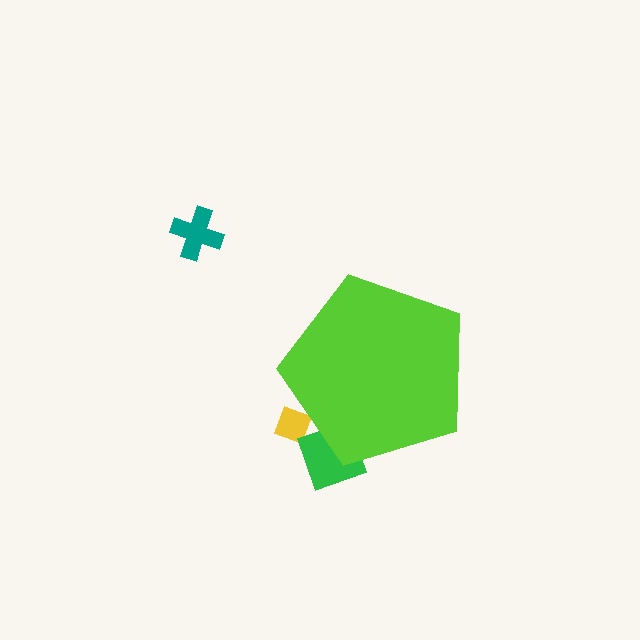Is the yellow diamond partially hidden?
Yes, the yellow diamond is partially hidden behind the lime pentagon.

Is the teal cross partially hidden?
No, the teal cross is fully visible.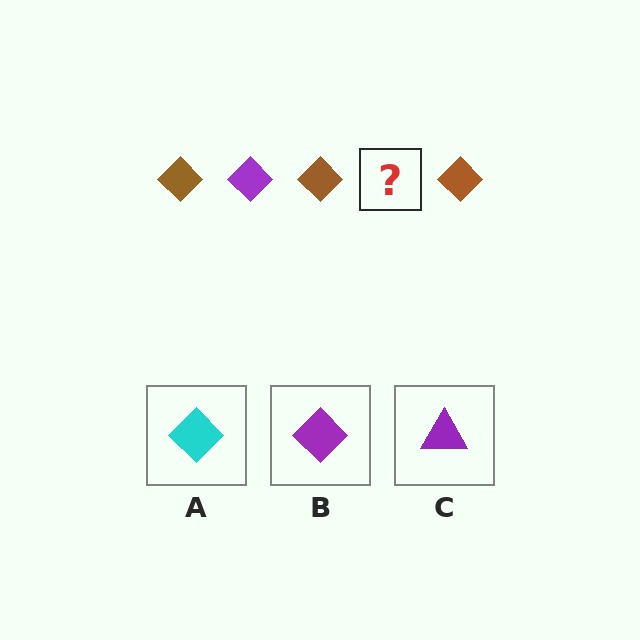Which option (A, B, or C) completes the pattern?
B.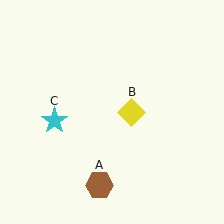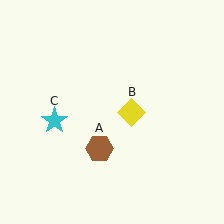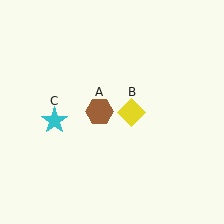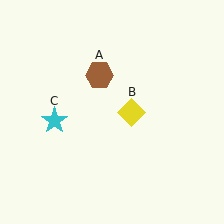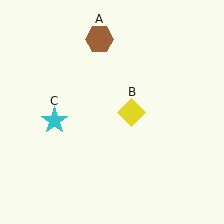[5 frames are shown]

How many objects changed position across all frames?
1 object changed position: brown hexagon (object A).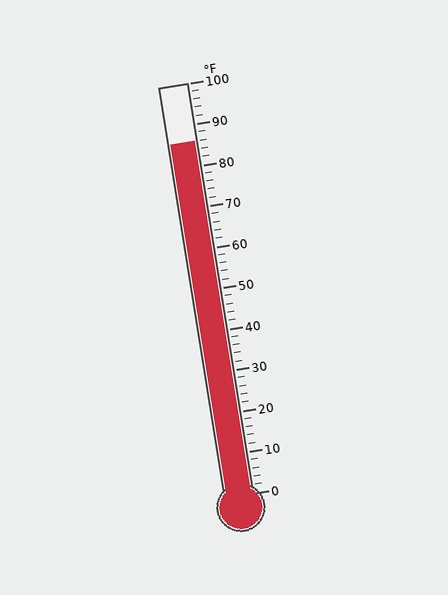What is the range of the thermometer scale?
The thermometer scale ranges from 0°F to 100°F.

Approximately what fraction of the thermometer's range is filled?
The thermometer is filled to approximately 85% of its range.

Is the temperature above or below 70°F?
The temperature is above 70°F.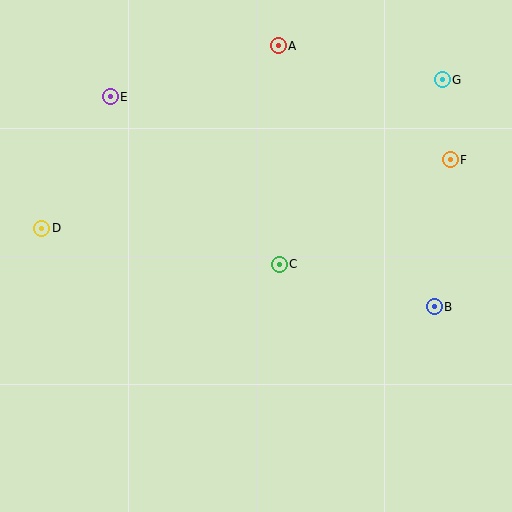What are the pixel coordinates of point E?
Point E is at (110, 97).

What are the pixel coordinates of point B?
Point B is at (434, 307).